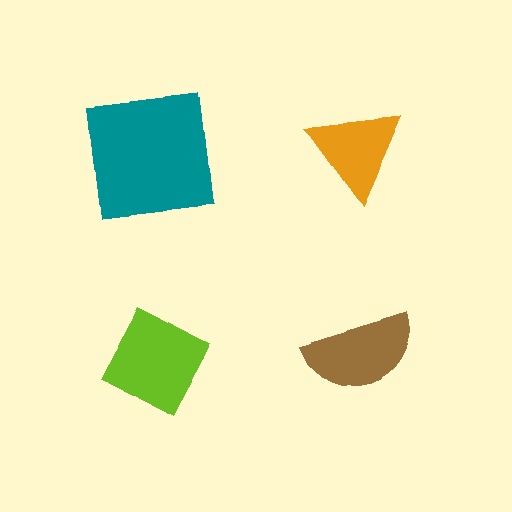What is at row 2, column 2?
A brown semicircle.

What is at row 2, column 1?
A lime diamond.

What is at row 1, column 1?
A teal square.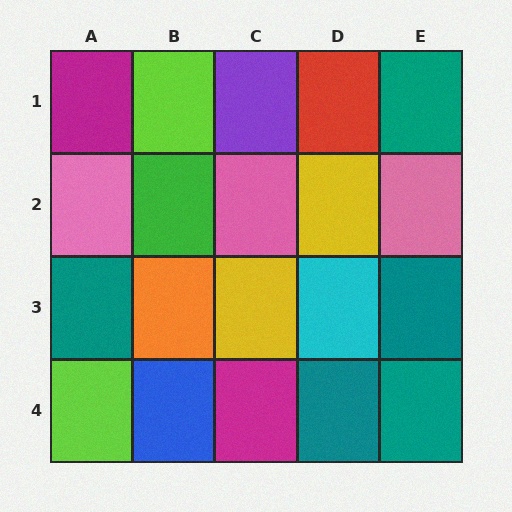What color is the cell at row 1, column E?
Teal.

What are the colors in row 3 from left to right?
Teal, orange, yellow, cyan, teal.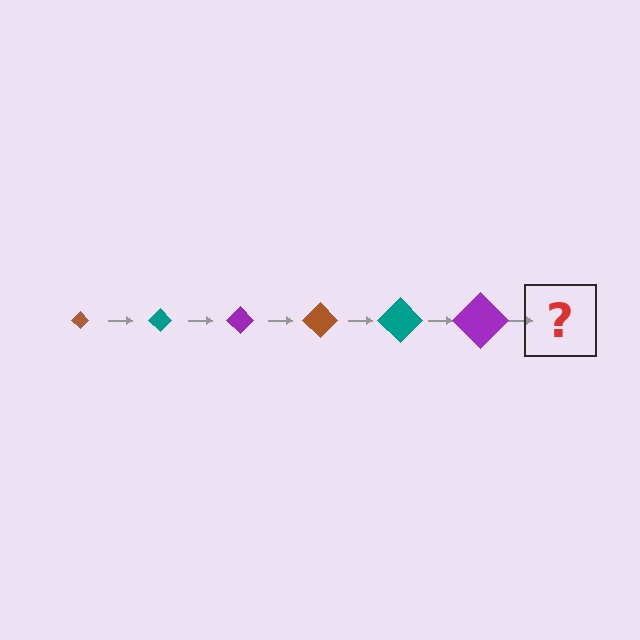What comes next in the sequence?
The next element should be a brown diamond, larger than the previous one.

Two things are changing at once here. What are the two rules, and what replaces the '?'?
The two rules are that the diamond grows larger each step and the color cycles through brown, teal, and purple. The '?' should be a brown diamond, larger than the previous one.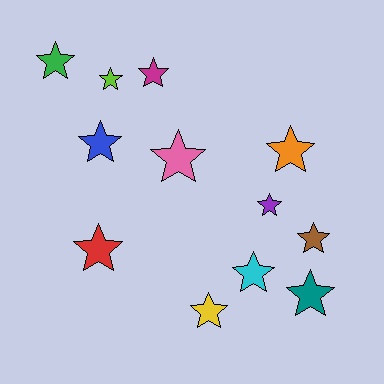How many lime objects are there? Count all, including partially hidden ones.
There is 1 lime object.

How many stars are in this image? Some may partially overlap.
There are 12 stars.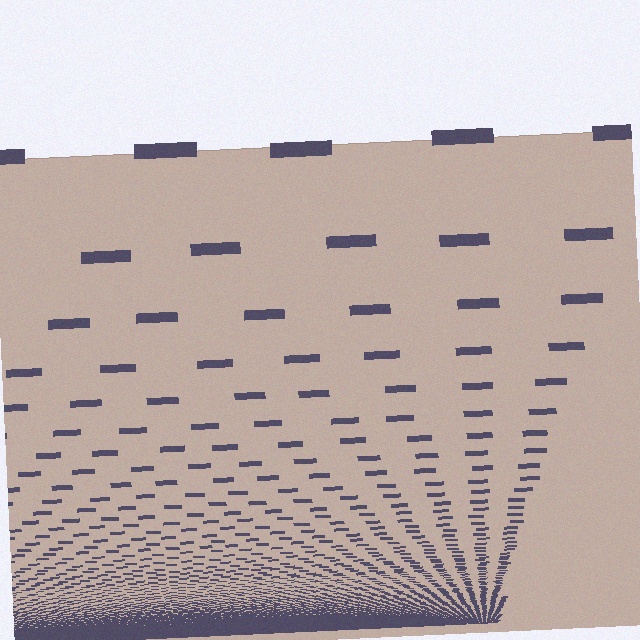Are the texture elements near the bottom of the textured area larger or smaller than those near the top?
Smaller. The gradient is inverted — elements near the bottom are smaller and denser.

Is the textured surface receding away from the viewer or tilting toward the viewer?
The surface appears to tilt toward the viewer. Texture elements get larger and sparser toward the top.